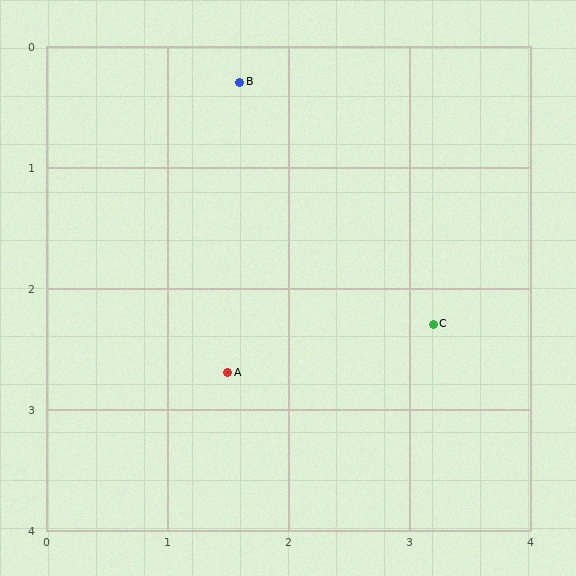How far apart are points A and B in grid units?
Points A and B are about 2.4 grid units apart.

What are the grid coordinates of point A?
Point A is at approximately (1.5, 2.7).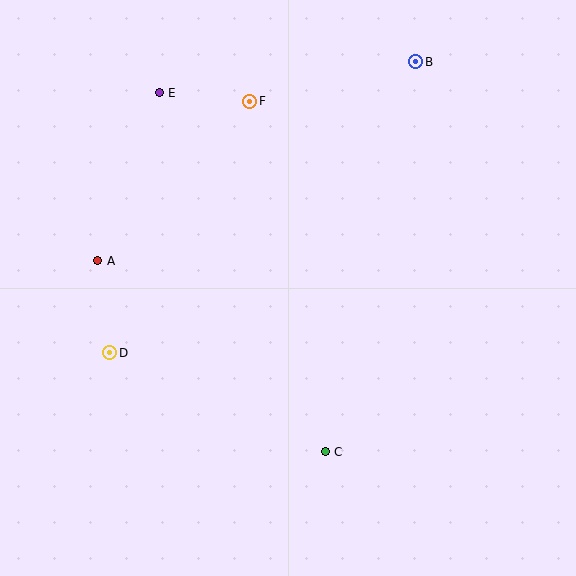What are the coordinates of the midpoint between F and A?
The midpoint between F and A is at (174, 181).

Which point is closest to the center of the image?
Point C at (325, 452) is closest to the center.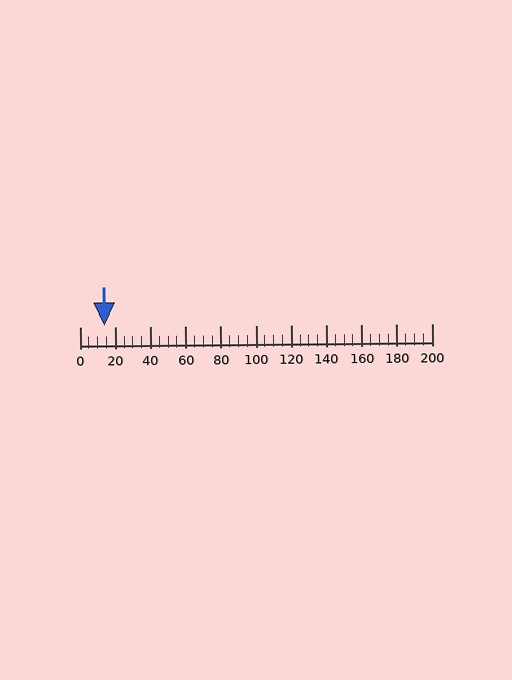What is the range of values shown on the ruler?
The ruler shows values from 0 to 200.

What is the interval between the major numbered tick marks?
The major tick marks are spaced 20 units apart.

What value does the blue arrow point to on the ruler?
The blue arrow points to approximately 14.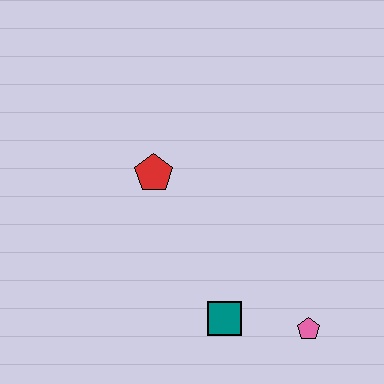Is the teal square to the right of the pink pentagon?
No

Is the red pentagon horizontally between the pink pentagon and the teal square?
No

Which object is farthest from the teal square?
The red pentagon is farthest from the teal square.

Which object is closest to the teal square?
The pink pentagon is closest to the teal square.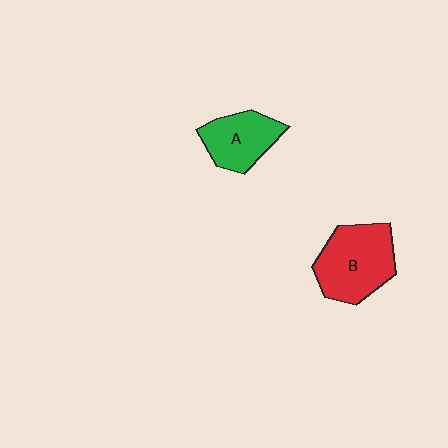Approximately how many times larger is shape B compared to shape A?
Approximately 1.4 times.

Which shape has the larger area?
Shape B (red).